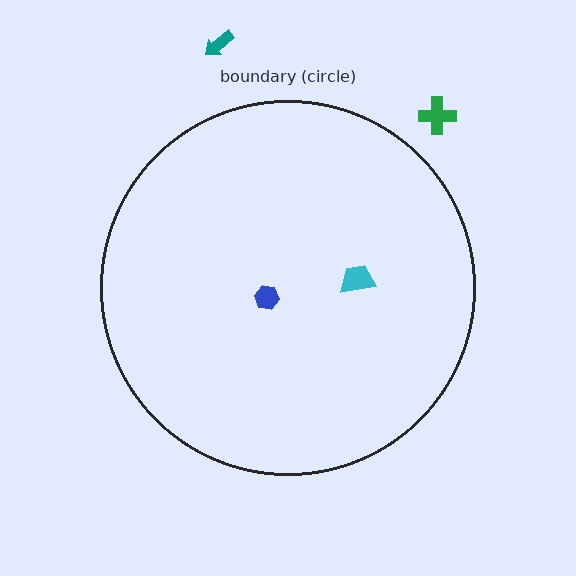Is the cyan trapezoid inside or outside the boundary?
Inside.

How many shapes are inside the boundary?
2 inside, 2 outside.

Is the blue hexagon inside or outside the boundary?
Inside.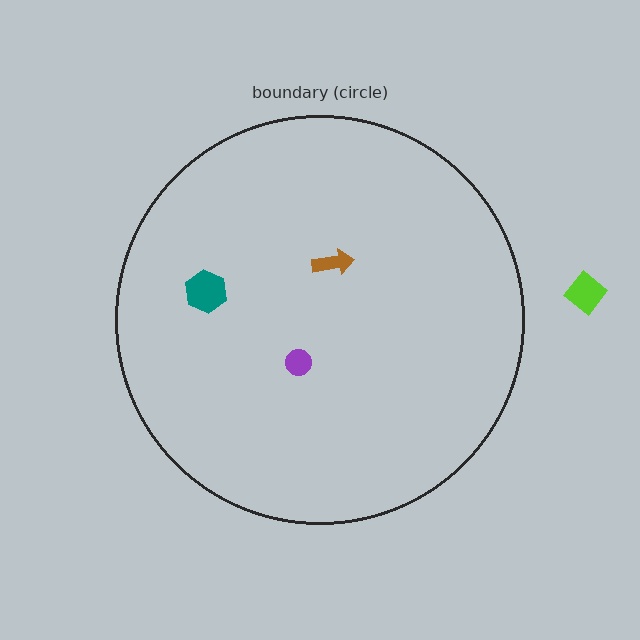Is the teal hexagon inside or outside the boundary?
Inside.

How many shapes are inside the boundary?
3 inside, 1 outside.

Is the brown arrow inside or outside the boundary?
Inside.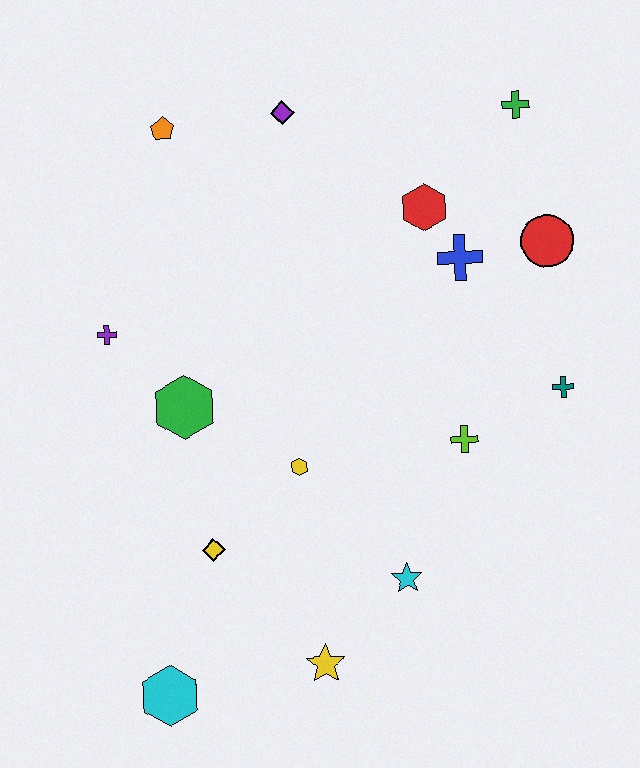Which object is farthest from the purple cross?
The green cross is farthest from the purple cross.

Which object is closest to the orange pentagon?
The purple diamond is closest to the orange pentagon.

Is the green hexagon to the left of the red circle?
Yes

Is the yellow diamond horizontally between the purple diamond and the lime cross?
No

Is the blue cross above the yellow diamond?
Yes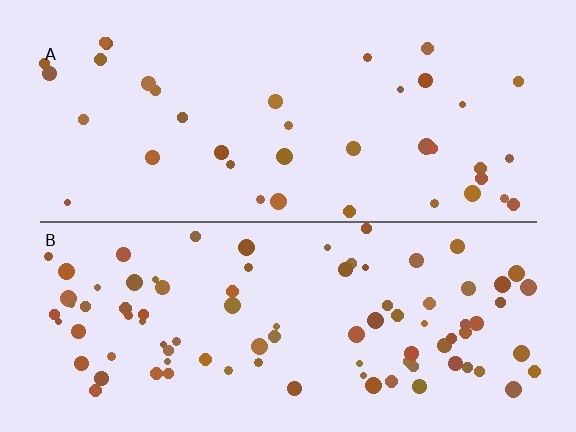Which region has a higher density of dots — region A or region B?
B (the bottom).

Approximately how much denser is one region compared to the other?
Approximately 2.3× — region B over region A.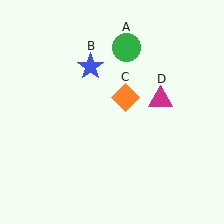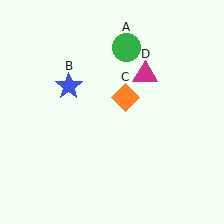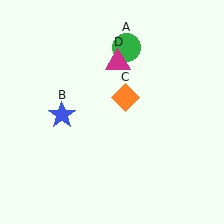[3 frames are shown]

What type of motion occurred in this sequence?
The blue star (object B), magenta triangle (object D) rotated counterclockwise around the center of the scene.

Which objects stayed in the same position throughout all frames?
Green circle (object A) and orange diamond (object C) remained stationary.